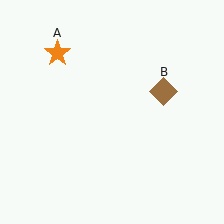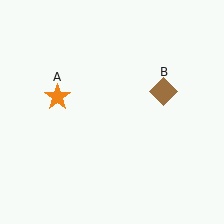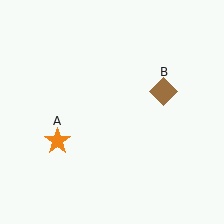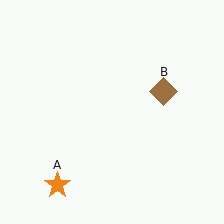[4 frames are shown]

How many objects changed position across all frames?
1 object changed position: orange star (object A).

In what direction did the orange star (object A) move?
The orange star (object A) moved down.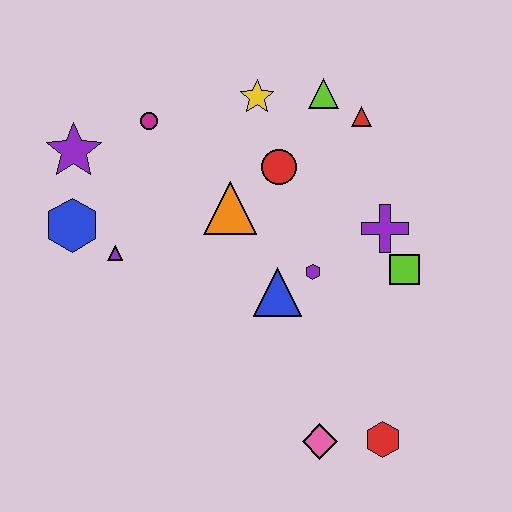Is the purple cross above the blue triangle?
Yes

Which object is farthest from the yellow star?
The red hexagon is farthest from the yellow star.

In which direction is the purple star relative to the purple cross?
The purple star is to the left of the purple cross.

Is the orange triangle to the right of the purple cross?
No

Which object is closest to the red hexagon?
The pink diamond is closest to the red hexagon.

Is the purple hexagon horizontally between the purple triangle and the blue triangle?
No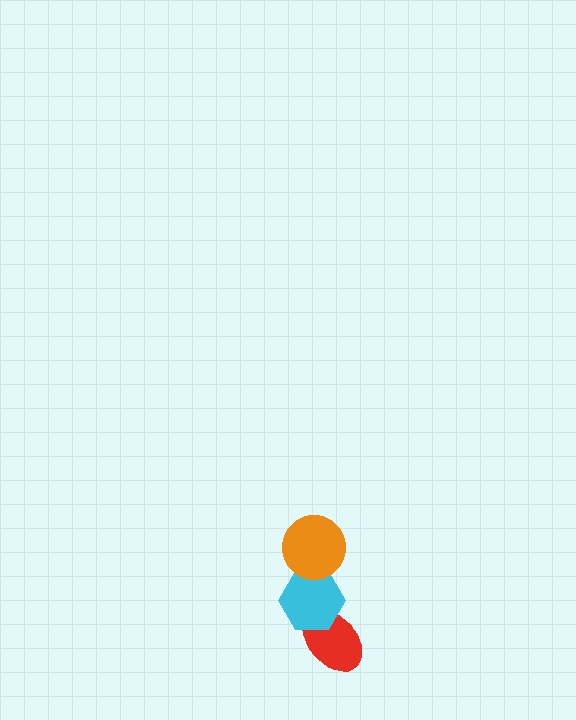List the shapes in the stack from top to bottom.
From top to bottom: the orange circle, the cyan hexagon, the red ellipse.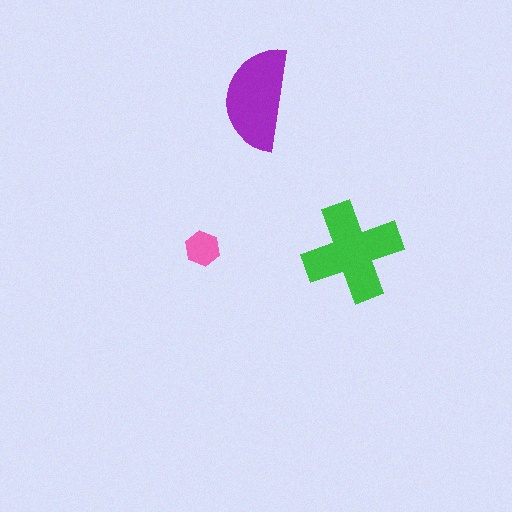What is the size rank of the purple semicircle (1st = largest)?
2nd.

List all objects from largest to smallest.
The green cross, the purple semicircle, the pink hexagon.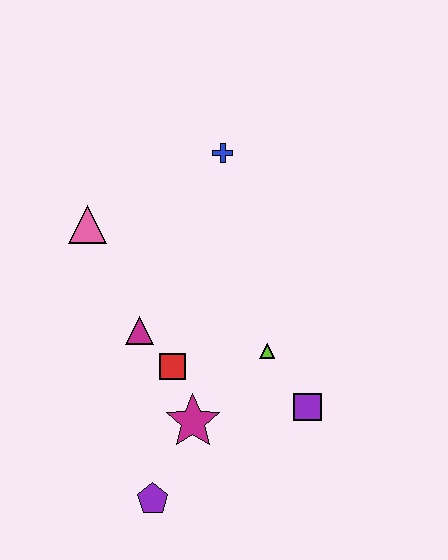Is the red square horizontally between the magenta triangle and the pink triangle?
No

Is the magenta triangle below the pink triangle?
Yes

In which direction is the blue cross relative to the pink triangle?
The blue cross is to the right of the pink triangle.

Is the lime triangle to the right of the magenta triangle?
Yes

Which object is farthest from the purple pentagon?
The blue cross is farthest from the purple pentagon.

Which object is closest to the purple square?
The lime triangle is closest to the purple square.